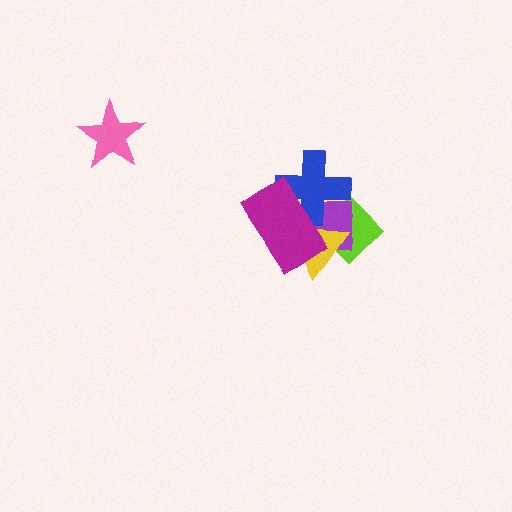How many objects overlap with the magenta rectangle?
4 objects overlap with the magenta rectangle.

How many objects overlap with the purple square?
4 objects overlap with the purple square.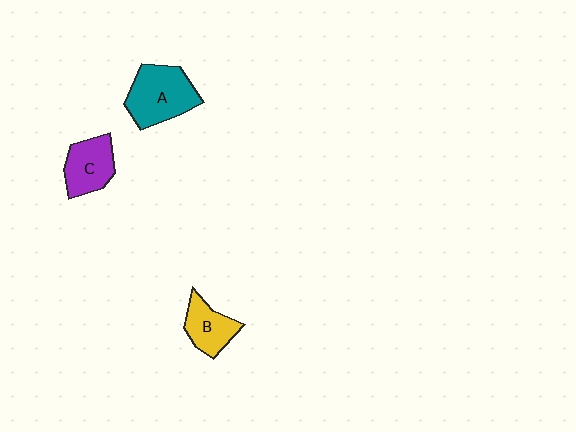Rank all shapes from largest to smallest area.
From largest to smallest: A (teal), C (purple), B (yellow).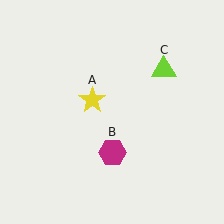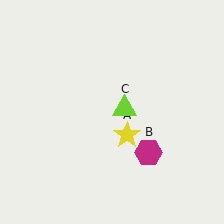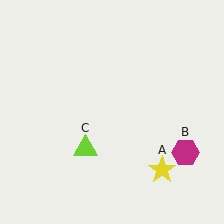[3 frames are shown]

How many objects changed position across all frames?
3 objects changed position: yellow star (object A), magenta hexagon (object B), lime triangle (object C).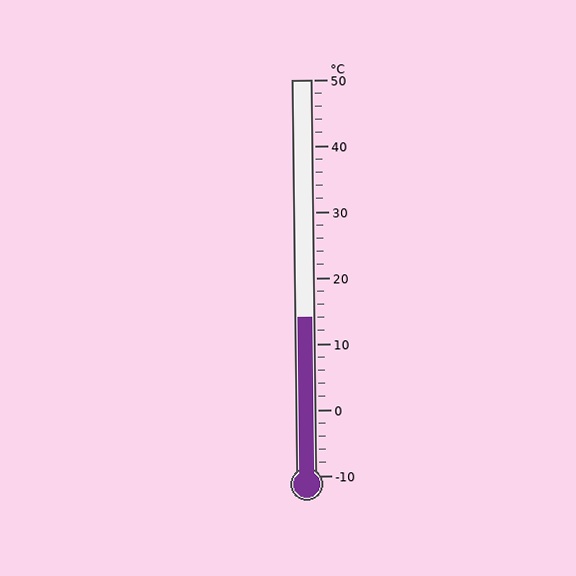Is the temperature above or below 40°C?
The temperature is below 40°C.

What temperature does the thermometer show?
The thermometer shows approximately 14°C.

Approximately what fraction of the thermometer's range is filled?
The thermometer is filled to approximately 40% of its range.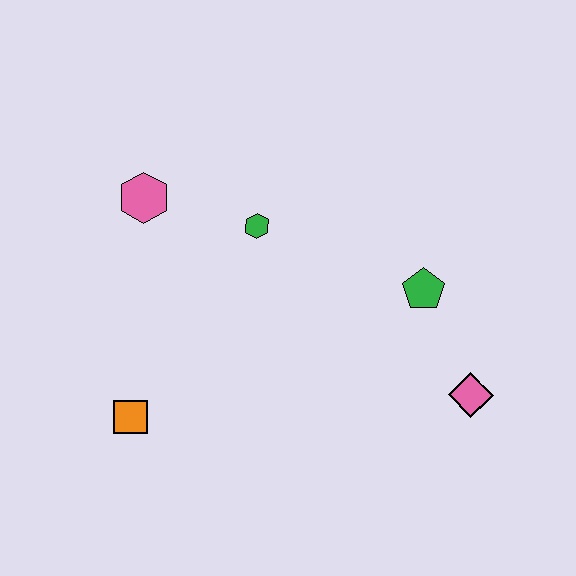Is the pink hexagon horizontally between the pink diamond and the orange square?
Yes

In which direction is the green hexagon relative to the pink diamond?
The green hexagon is to the left of the pink diamond.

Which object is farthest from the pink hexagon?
The pink diamond is farthest from the pink hexagon.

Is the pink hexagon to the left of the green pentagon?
Yes